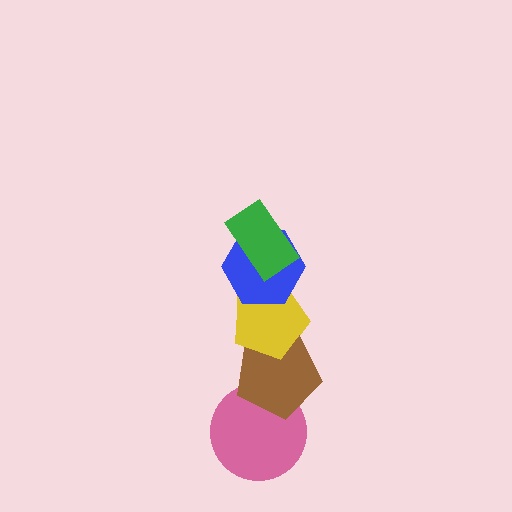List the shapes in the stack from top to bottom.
From top to bottom: the green rectangle, the blue hexagon, the yellow pentagon, the brown pentagon, the pink circle.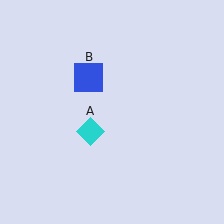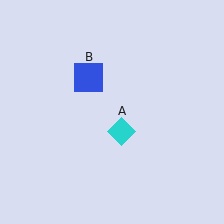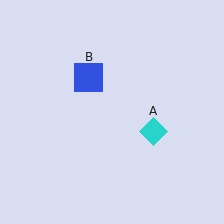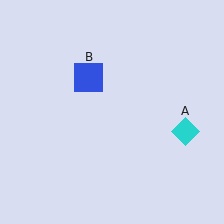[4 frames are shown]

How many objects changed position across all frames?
1 object changed position: cyan diamond (object A).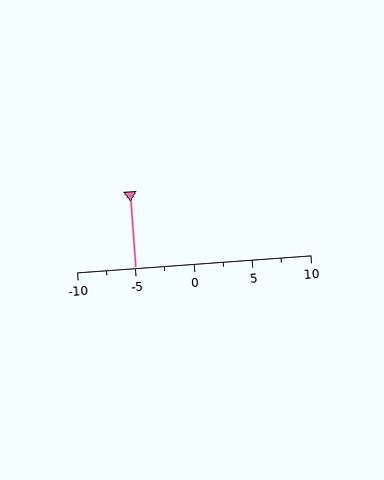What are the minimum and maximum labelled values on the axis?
The axis runs from -10 to 10.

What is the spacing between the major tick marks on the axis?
The major ticks are spaced 5 apart.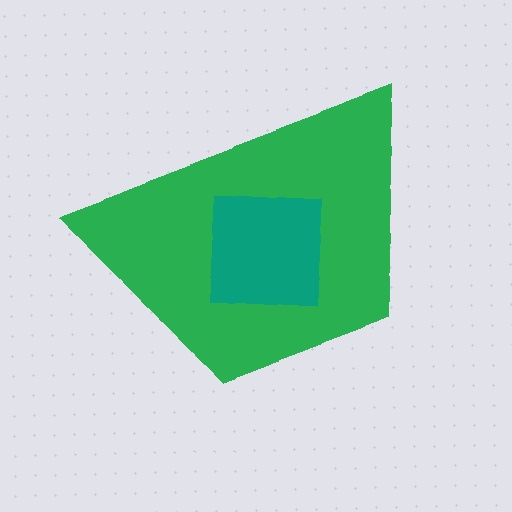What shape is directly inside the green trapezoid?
The teal square.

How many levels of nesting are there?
2.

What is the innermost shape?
The teal square.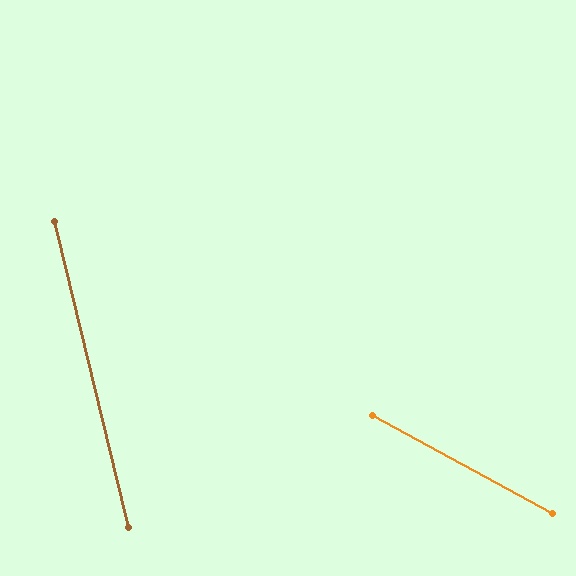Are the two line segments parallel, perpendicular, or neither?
Neither parallel nor perpendicular — they differ by about 48°.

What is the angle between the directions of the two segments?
Approximately 48 degrees.